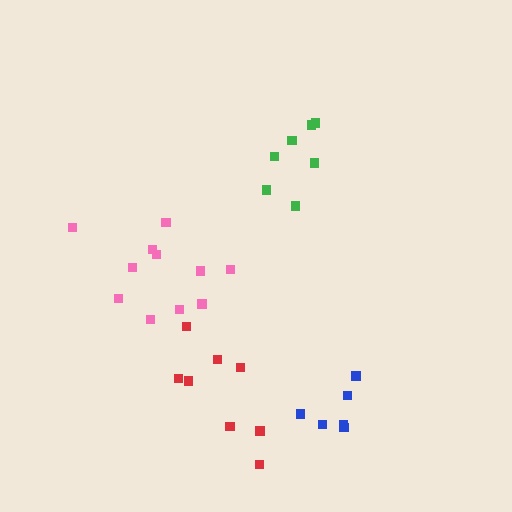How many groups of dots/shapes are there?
There are 4 groups.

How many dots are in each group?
Group 1: 7 dots, Group 2: 8 dots, Group 3: 11 dots, Group 4: 6 dots (32 total).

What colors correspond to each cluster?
The clusters are colored: green, red, pink, blue.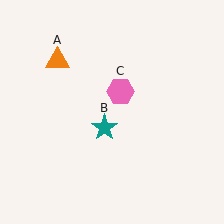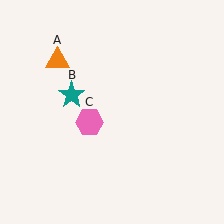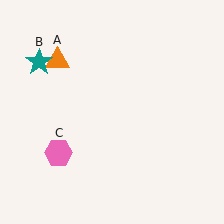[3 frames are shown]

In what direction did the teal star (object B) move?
The teal star (object B) moved up and to the left.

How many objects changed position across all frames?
2 objects changed position: teal star (object B), pink hexagon (object C).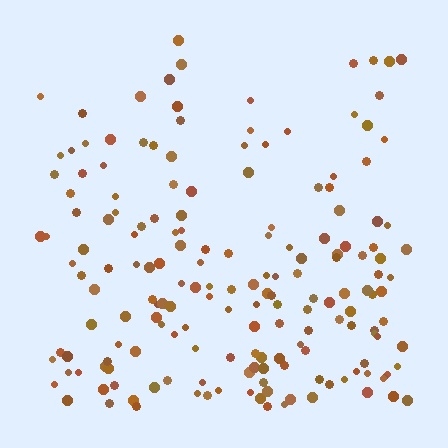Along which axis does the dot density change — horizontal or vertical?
Vertical.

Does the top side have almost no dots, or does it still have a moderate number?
Still a moderate number, just noticeably fewer than the bottom.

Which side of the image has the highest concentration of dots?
The bottom.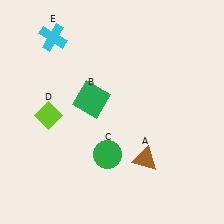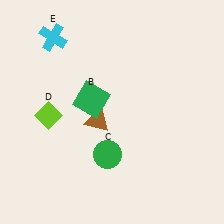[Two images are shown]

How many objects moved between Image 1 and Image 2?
1 object moved between the two images.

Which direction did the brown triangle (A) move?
The brown triangle (A) moved left.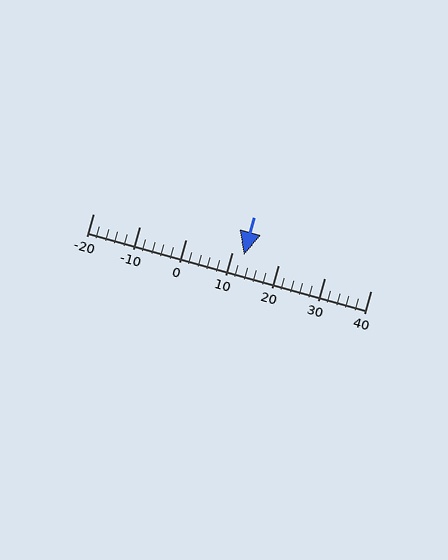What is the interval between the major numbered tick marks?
The major tick marks are spaced 10 units apart.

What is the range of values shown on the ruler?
The ruler shows values from -20 to 40.